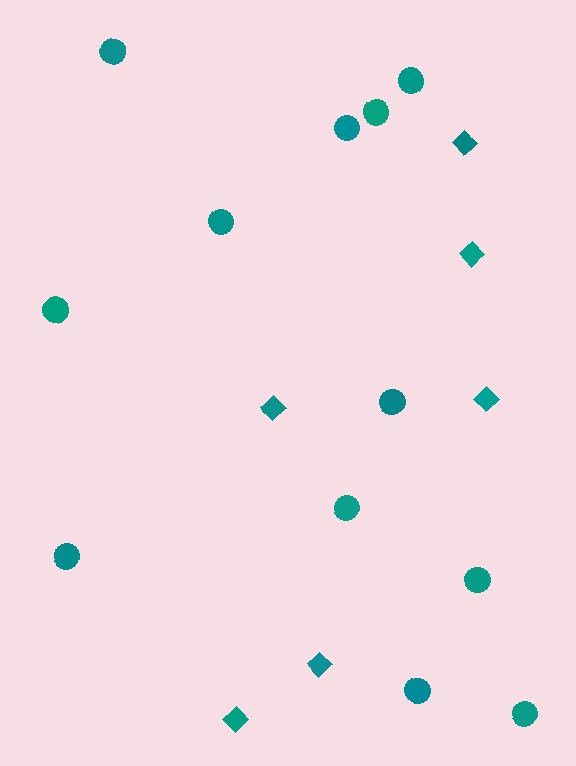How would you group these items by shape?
There are 2 groups: one group of diamonds (6) and one group of circles (12).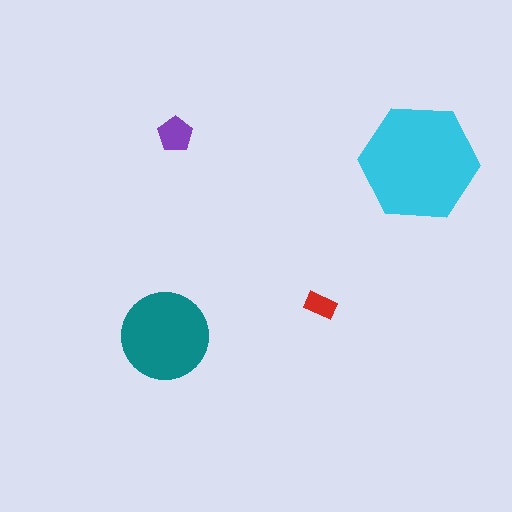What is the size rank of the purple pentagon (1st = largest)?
3rd.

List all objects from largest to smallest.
The cyan hexagon, the teal circle, the purple pentagon, the red rectangle.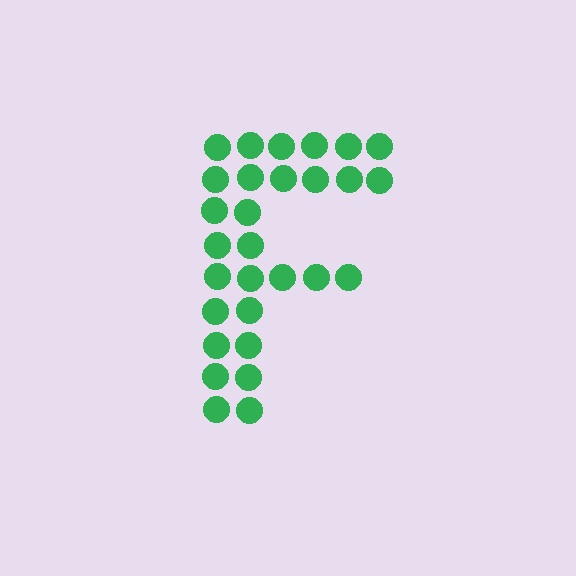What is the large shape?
The large shape is the letter F.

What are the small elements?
The small elements are circles.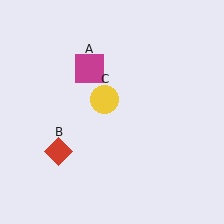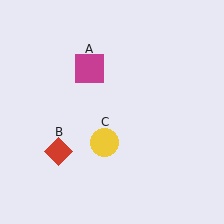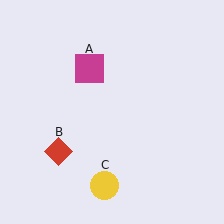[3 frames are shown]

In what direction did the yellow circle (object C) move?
The yellow circle (object C) moved down.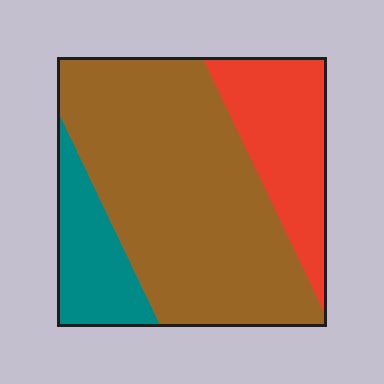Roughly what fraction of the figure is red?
Red takes up less than a quarter of the figure.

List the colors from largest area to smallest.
From largest to smallest: brown, red, teal.